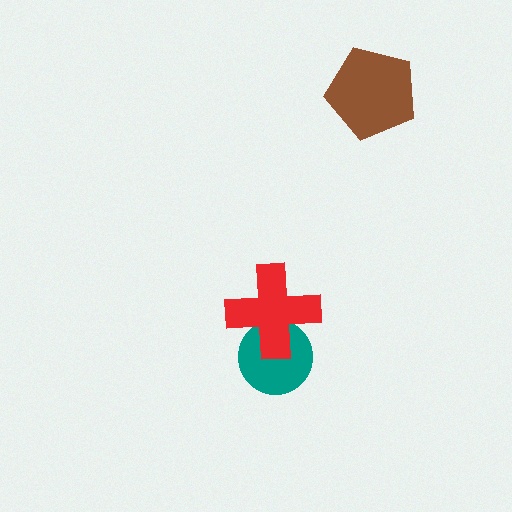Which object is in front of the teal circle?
The red cross is in front of the teal circle.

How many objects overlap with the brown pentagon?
0 objects overlap with the brown pentagon.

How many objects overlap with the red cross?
1 object overlaps with the red cross.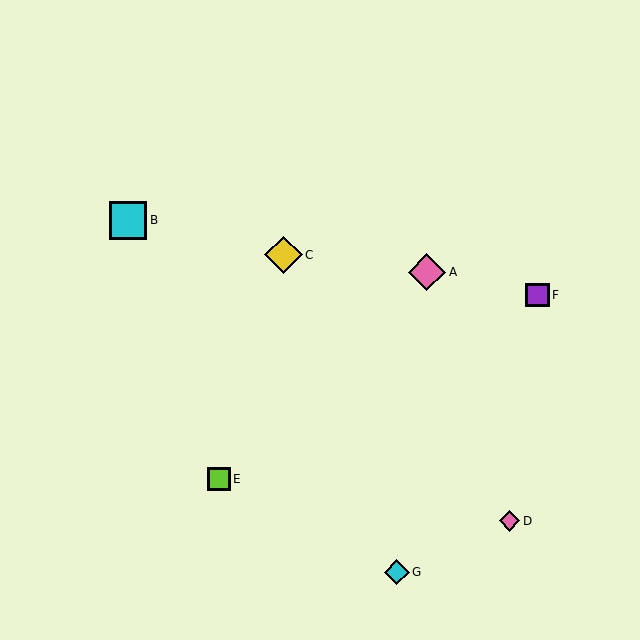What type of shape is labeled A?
Shape A is a pink diamond.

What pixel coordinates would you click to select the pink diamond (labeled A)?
Click at (427, 272) to select the pink diamond A.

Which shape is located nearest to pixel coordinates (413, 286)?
The pink diamond (labeled A) at (427, 272) is nearest to that location.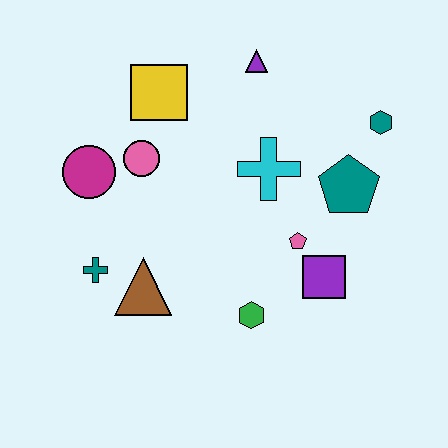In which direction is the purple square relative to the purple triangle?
The purple square is below the purple triangle.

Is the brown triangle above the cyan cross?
No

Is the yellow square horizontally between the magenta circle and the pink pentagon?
Yes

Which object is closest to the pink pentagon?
The purple square is closest to the pink pentagon.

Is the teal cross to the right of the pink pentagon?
No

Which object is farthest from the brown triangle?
The teal hexagon is farthest from the brown triangle.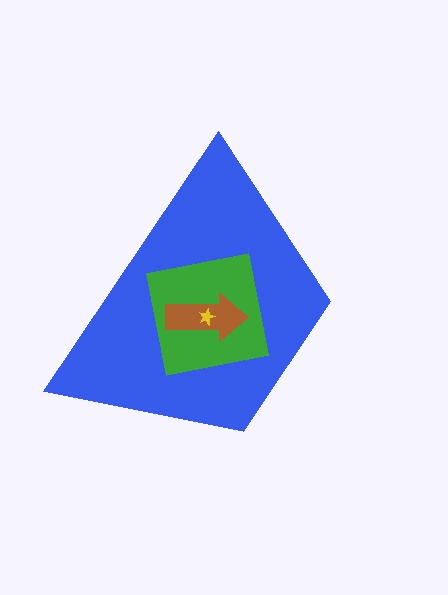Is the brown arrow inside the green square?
Yes.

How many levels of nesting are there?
4.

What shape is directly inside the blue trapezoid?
The green square.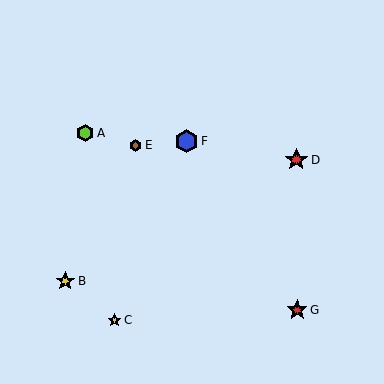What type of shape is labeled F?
Shape F is a blue hexagon.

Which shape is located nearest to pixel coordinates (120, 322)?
The yellow star (labeled C) at (115, 320) is nearest to that location.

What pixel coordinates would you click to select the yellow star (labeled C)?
Click at (115, 320) to select the yellow star C.